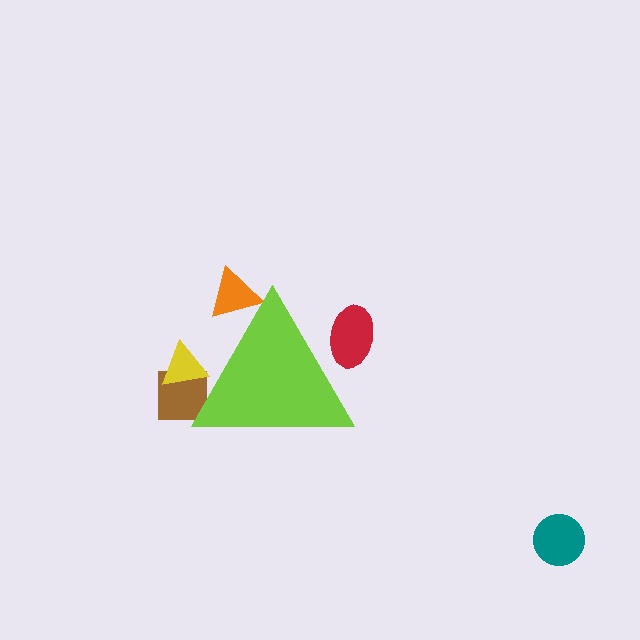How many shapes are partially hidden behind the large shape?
4 shapes are partially hidden.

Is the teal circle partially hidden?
No, the teal circle is fully visible.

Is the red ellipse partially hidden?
Yes, the red ellipse is partially hidden behind the lime triangle.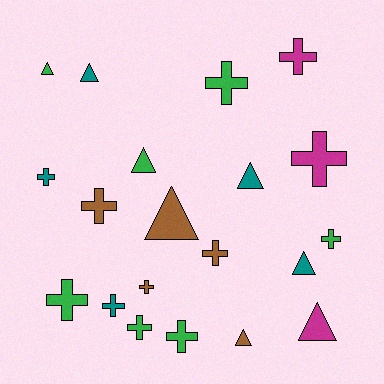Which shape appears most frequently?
Cross, with 12 objects.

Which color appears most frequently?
Green, with 7 objects.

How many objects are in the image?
There are 20 objects.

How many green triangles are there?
There are 2 green triangles.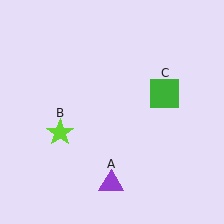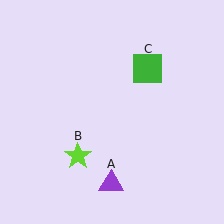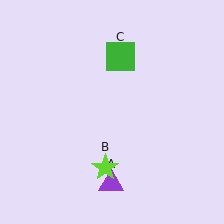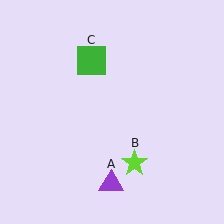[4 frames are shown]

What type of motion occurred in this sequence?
The lime star (object B), green square (object C) rotated counterclockwise around the center of the scene.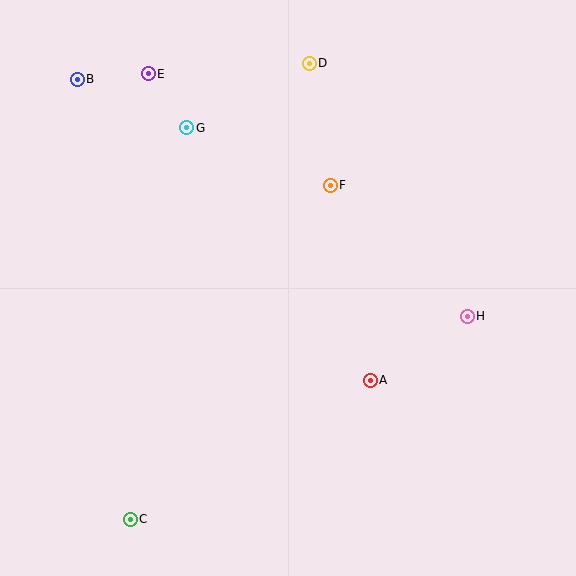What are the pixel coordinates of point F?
Point F is at (330, 185).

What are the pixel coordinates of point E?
Point E is at (148, 74).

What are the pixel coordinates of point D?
Point D is at (309, 63).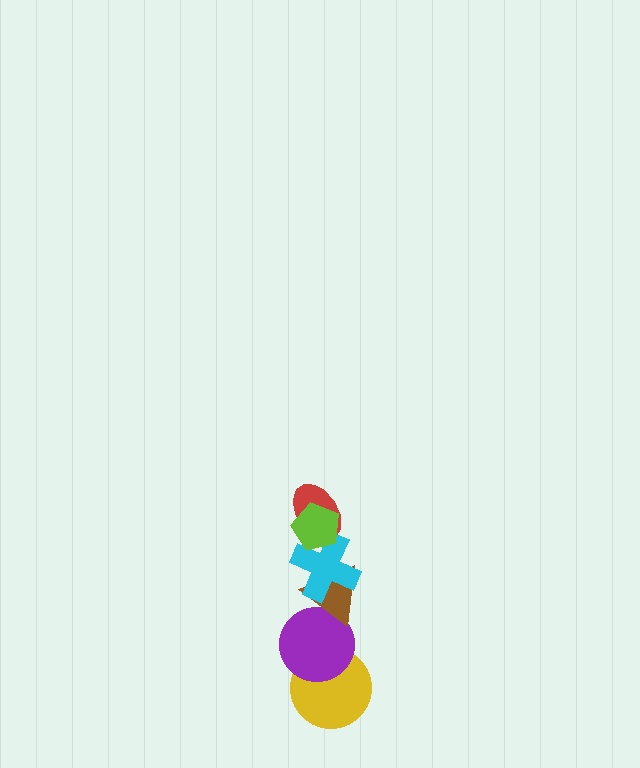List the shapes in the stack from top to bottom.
From top to bottom: the lime pentagon, the red ellipse, the cyan cross, the brown triangle, the purple circle, the yellow circle.